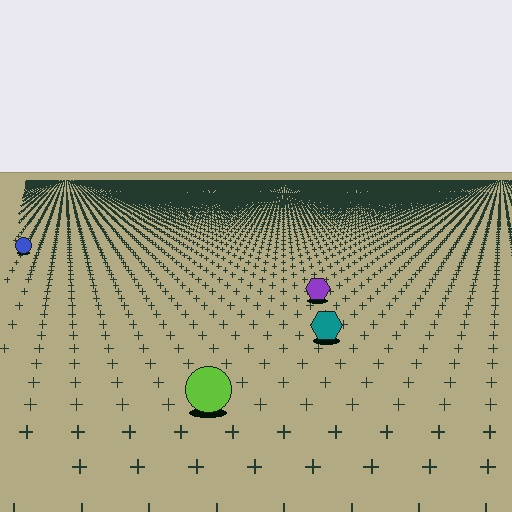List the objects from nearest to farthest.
From nearest to farthest: the lime circle, the teal hexagon, the purple hexagon, the blue circle.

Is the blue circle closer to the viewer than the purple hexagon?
No. The purple hexagon is closer — you can tell from the texture gradient: the ground texture is coarser near it.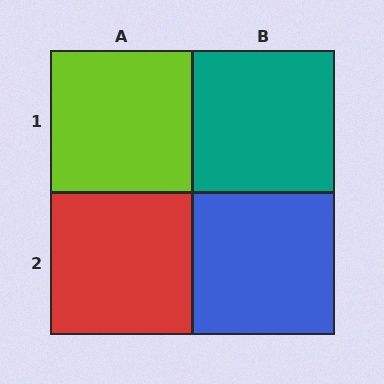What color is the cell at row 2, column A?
Red.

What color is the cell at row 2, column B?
Blue.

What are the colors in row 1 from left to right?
Lime, teal.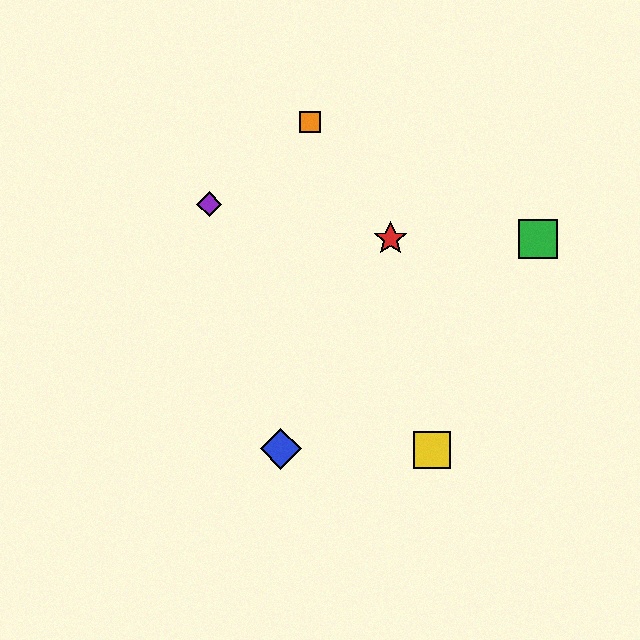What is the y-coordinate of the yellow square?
The yellow square is at y≈450.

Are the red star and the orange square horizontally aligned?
No, the red star is at y≈239 and the orange square is at y≈122.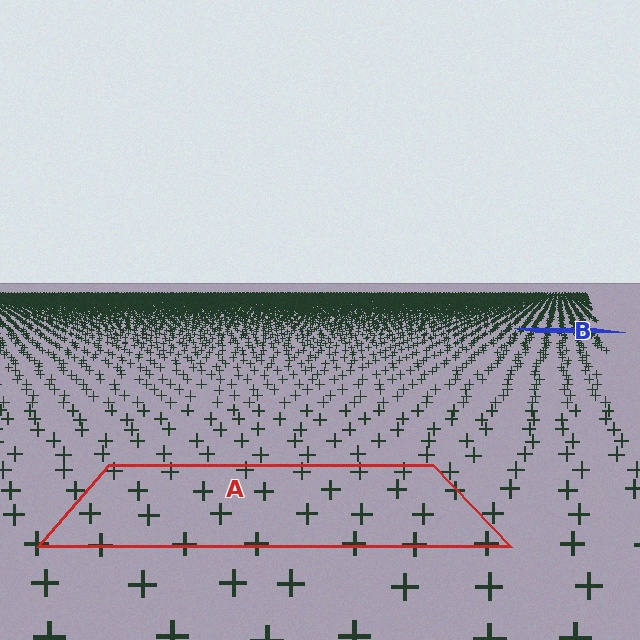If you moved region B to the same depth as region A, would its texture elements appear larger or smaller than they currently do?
They would appear larger. At a closer depth, the same texture elements are projected at a bigger on-screen size.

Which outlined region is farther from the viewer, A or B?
Region B is farther from the viewer — the texture elements inside it appear smaller and more densely packed.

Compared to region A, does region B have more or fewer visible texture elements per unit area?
Region B has more texture elements per unit area — they are packed more densely because it is farther away.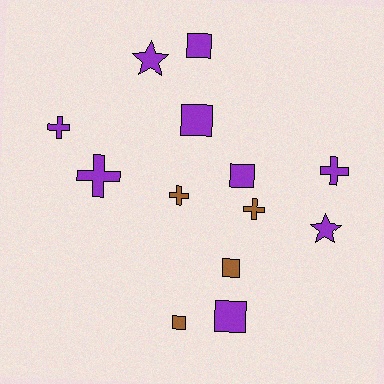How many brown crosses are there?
There are 2 brown crosses.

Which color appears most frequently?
Purple, with 9 objects.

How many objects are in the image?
There are 13 objects.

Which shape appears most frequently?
Square, with 6 objects.